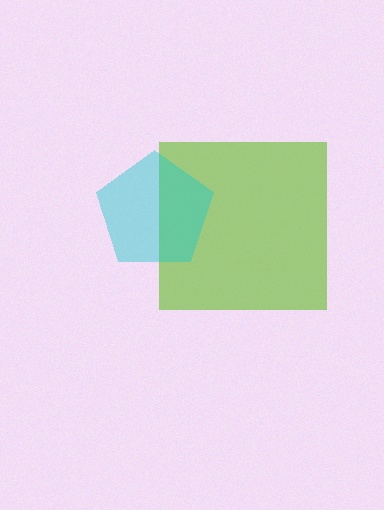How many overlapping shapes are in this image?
There are 2 overlapping shapes in the image.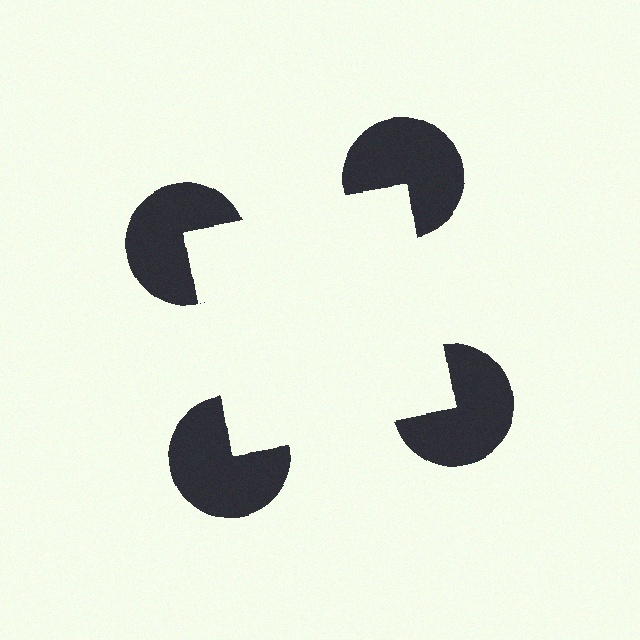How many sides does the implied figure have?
4 sides.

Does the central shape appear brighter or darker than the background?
It typically appears slightly brighter than the background, even though no actual brightness change is drawn.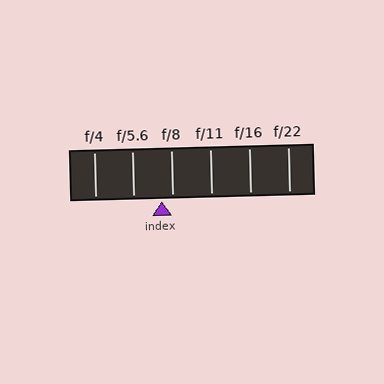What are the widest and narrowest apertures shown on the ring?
The widest aperture shown is f/4 and the narrowest is f/22.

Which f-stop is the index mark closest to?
The index mark is closest to f/8.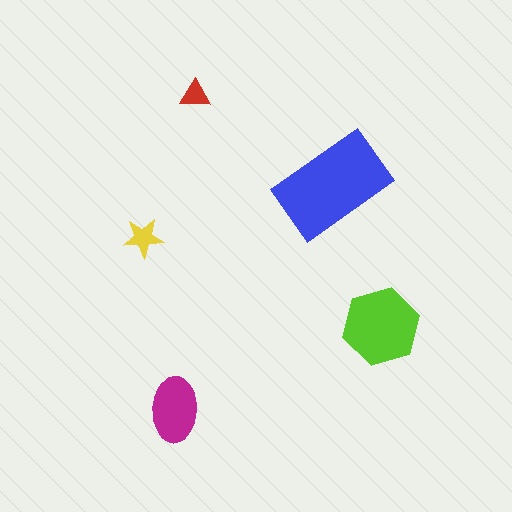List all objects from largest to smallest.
The blue rectangle, the lime hexagon, the magenta ellipse, the yellow star, the red triangle.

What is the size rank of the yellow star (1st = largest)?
4th.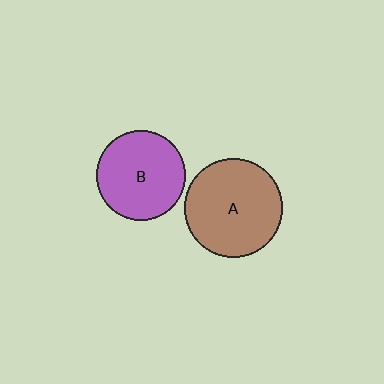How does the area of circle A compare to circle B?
Approximately 1.2 times.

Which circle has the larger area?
Circle A (brown).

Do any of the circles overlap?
No, none of the circles overlap.